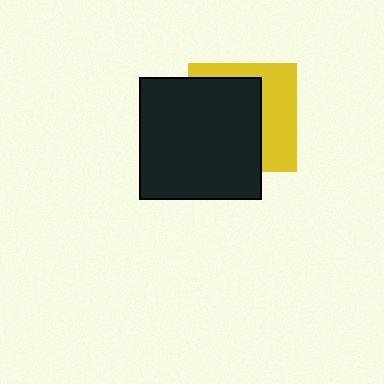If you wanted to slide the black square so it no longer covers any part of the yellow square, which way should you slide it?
Slide it left — that is the most direct way to separate the two shapes.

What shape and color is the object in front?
The object in front is a black square.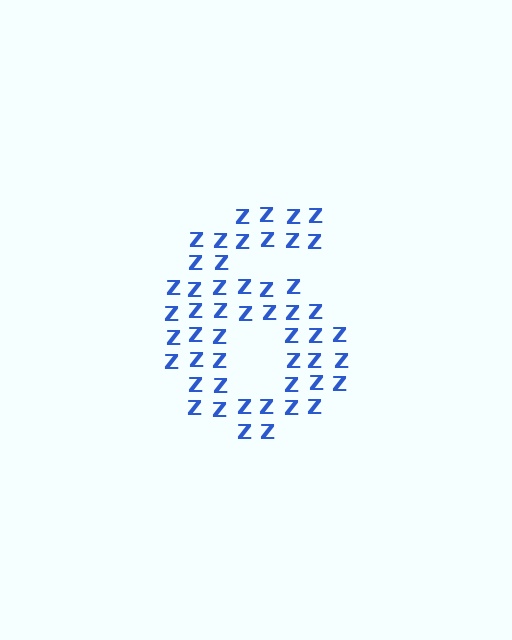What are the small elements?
The small elements are letter Z's.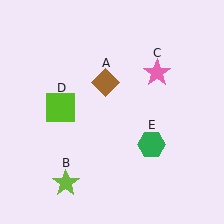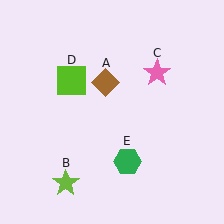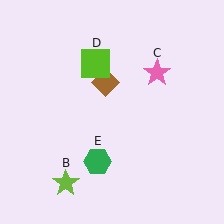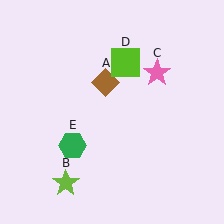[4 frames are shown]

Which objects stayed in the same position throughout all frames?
Brown diamond (object A) and lime star (object B) and pink star (object C) remained stationary.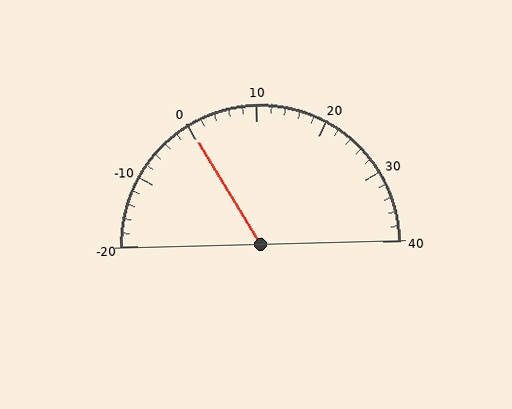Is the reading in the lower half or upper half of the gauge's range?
The reading is in the lower half of the range (-20 to 40).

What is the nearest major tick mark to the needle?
The nearest major tick mark is 0.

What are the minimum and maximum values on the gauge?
The gauge ranges from -20 to 40.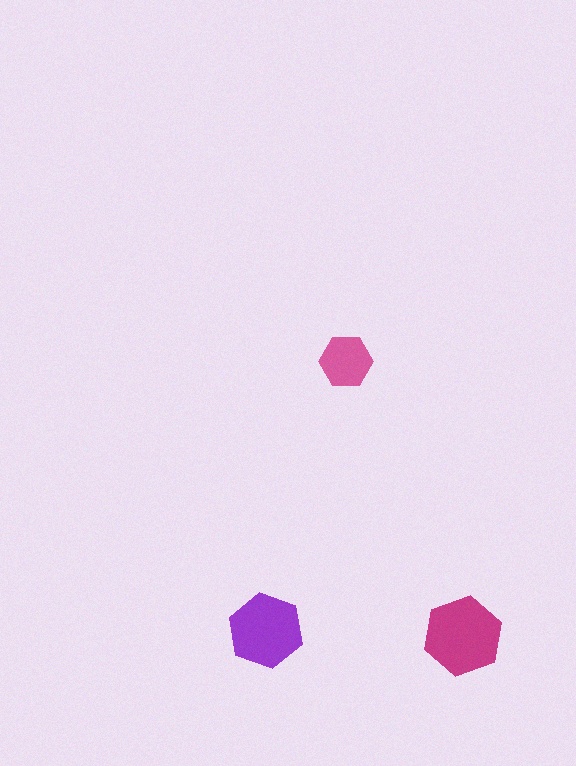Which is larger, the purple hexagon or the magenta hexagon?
The magenta one.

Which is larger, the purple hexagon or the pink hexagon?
The purple one.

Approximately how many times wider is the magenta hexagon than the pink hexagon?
About 1.5 times wider.